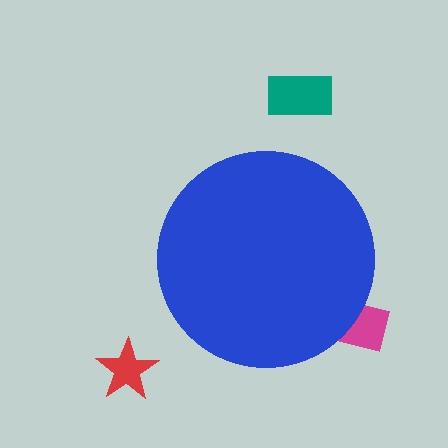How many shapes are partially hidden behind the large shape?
1 shape is partially hidden.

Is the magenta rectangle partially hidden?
Yes, the magenta rectangle is partially hidden behind the blue circle.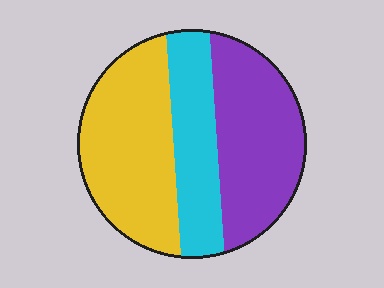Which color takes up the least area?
Cyan, at roughly 25%.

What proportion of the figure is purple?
Purple covers about 35% of the figure.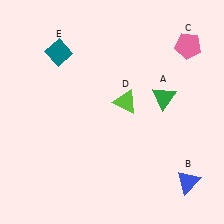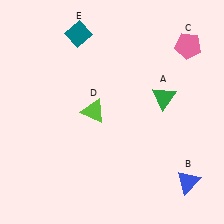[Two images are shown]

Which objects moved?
The objects that moved are: the lime triangle (D), the teal diamond (E).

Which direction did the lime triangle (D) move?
The lime triangle (D) moved left.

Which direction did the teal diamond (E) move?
The teal diamond (E) moved right.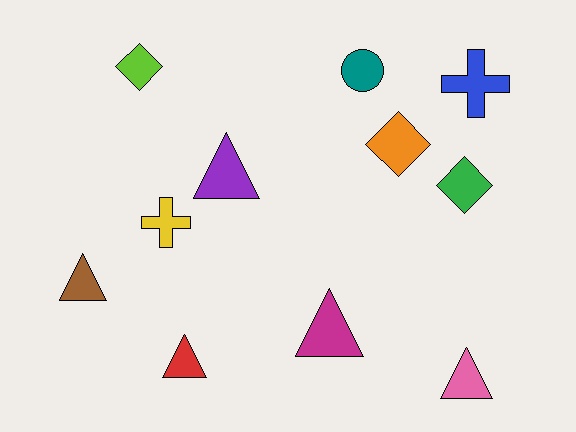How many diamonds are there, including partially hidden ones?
There are 3 diamonds.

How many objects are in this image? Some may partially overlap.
There are 11 objects.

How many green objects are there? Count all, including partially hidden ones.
There is 1 green object.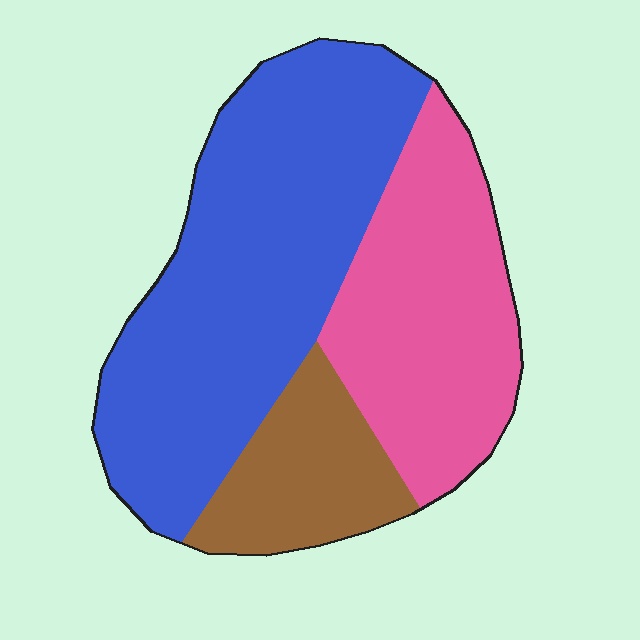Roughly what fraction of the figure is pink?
Pink takes up about one third (1/3) of the figure.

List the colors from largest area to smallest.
From largest to smallest: blue, pink, brown.